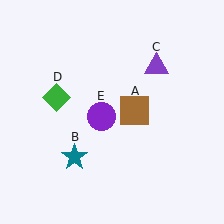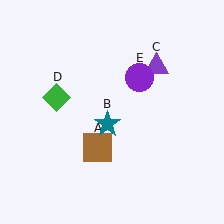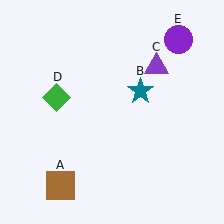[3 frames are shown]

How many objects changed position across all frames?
3 objects changed position: brown square (object A), teal star (object B), purple circle (object E).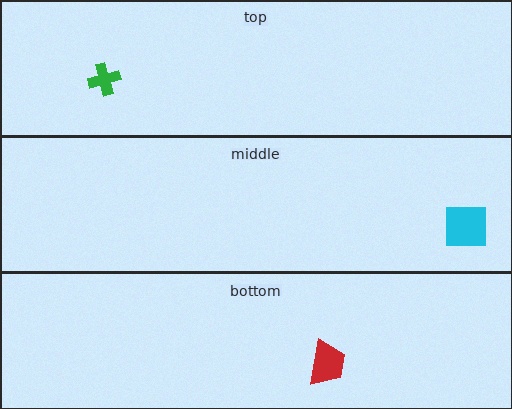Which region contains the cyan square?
The middle region.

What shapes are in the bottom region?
The red trapezoid.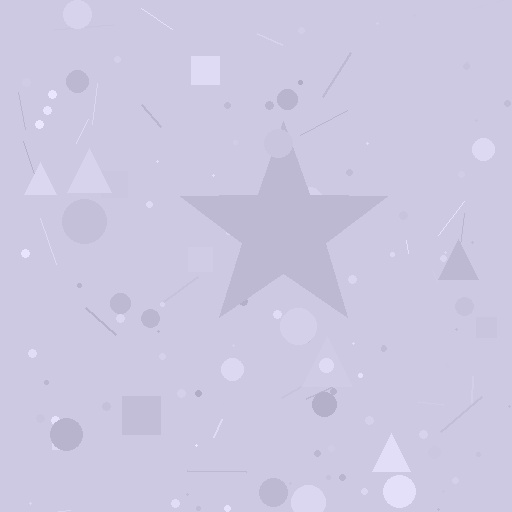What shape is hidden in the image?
A star is hidden in the image.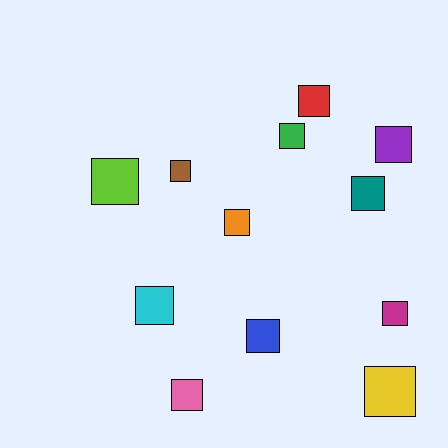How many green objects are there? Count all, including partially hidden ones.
There is 1 green object.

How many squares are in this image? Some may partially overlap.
There are 12 squares.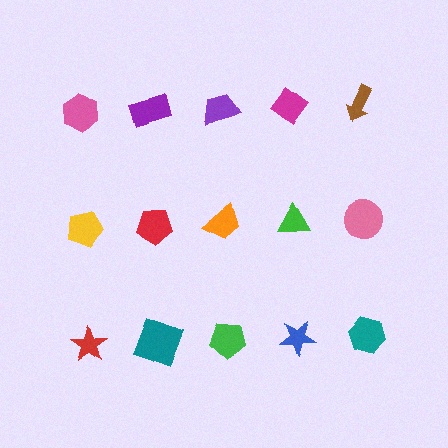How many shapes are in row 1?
5 shapes.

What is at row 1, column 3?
A purple trapezoid.